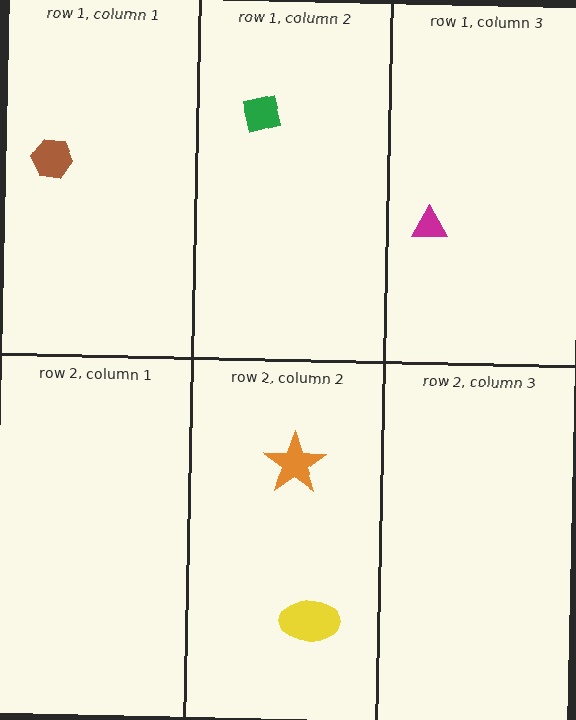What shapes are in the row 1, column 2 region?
The green square.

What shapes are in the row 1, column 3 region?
The magenta triangle.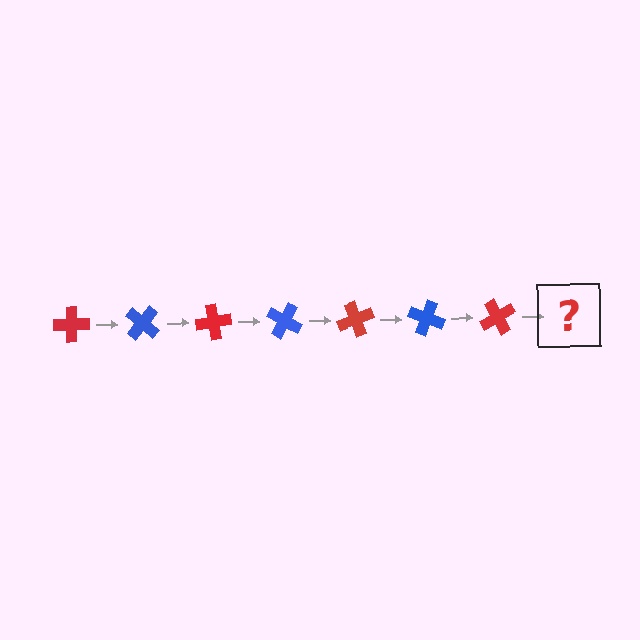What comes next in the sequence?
The next element should be a blue cross, rotated 280 degrees from the start.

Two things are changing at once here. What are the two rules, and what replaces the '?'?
The two rules are that it rotates 40 degrees each step and the color cycles through red and blue. The '?' should be a blue cross, rotated 280 degrees from the start.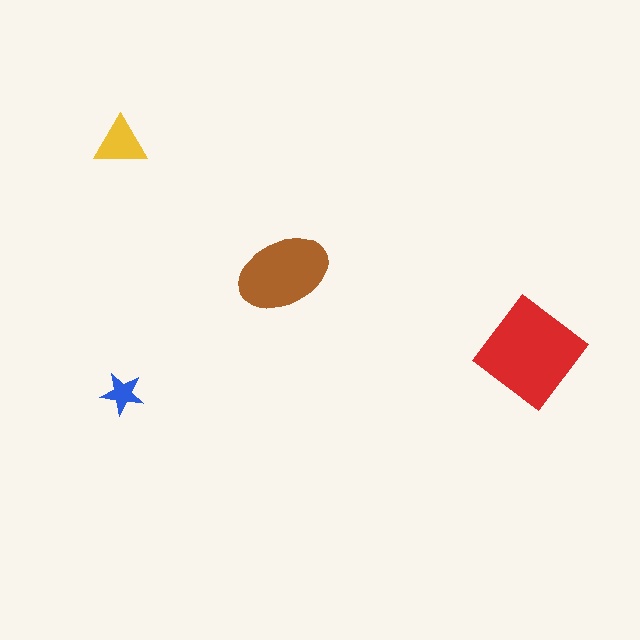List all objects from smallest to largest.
The blue star, the yellow triangle, the brown ellipse, the red diamond.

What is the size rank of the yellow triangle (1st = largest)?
3rd.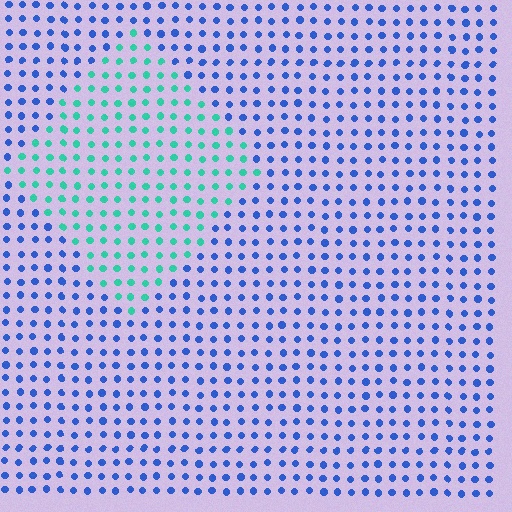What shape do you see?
I see a diamond.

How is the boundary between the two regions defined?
The boundary is defined purely by a slight shift in hue (about 59 degrees). Spacing, size, and orientation are identical on both sides.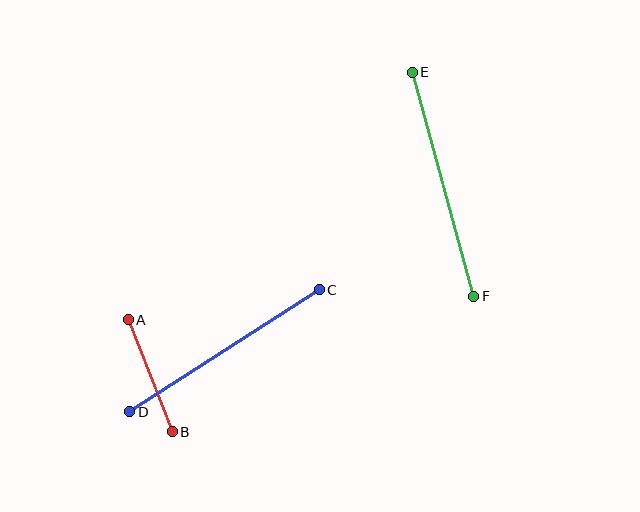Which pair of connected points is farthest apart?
Points E and F are farthest apart.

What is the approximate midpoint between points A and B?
The midpoint is at approximately (150, 376) pixels.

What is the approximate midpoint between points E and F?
The midpoint is at approximately (443, 184) pixels.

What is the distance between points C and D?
The distance is approximately 225 pixels.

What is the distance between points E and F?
The distance is approximately 232 pixels.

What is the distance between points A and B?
The distance is approximately 120 pixels.